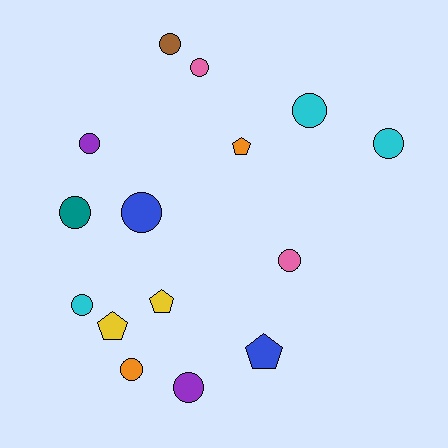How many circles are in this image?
There are 11 circles.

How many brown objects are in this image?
There is 1 brown object.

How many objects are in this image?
There are 15 objects.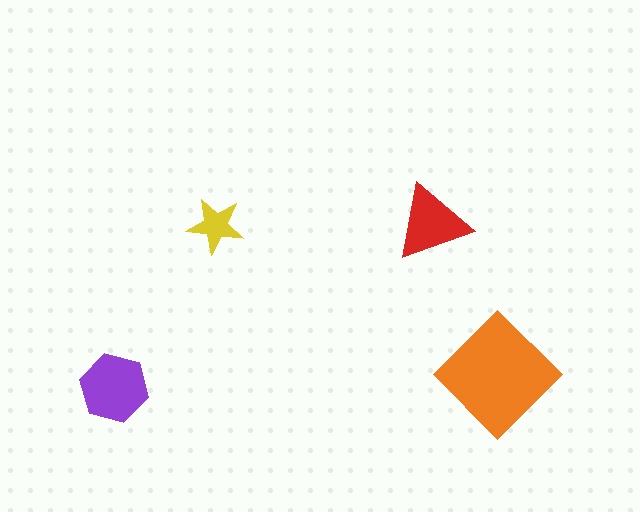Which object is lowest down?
The purple hexagon is bottommost.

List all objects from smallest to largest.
The yellow star, the red triangle, the purple hexagon, the orange diamond.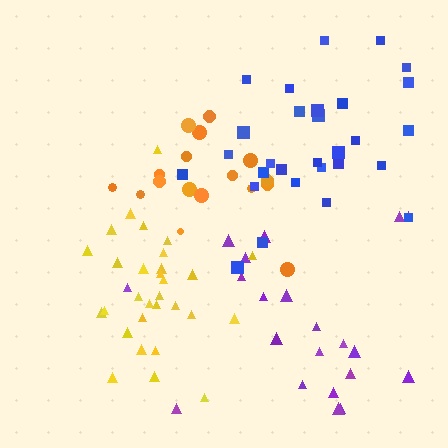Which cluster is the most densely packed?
Yellow.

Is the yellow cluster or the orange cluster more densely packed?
Yellow.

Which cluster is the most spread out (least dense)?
Purple.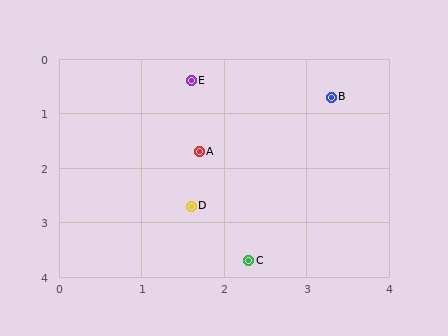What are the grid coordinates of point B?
Point B is at approximately (3.3, 0.7).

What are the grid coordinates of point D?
Point D is at approximately (1.6, 2.7).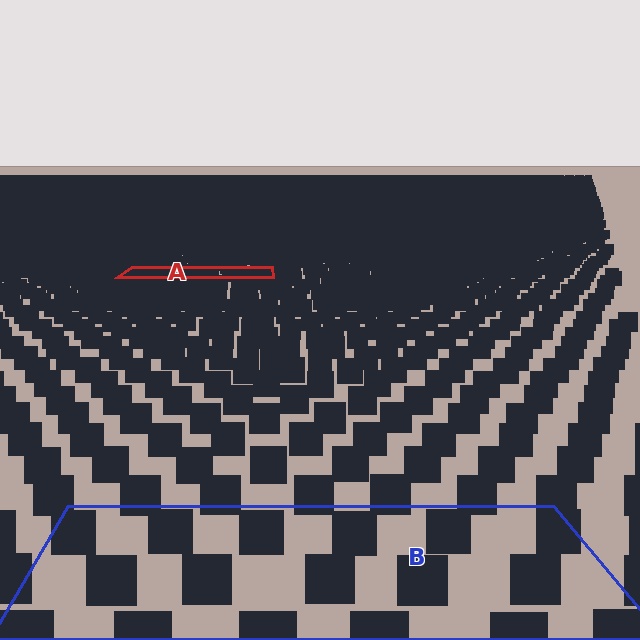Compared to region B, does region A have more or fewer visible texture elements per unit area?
Region A has more texture elements per unit area — they are packed more densely because it is farther away.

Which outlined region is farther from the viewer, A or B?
Region A is farther from the viewer — the texture elements inside it appear smaller and more densely packed.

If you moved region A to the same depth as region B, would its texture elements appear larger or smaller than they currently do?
They would appear larger. At a closer depth, the same texture elements are projected at a bigger on-screen size.